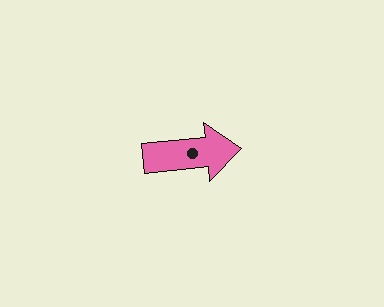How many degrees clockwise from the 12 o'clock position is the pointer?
Approximately 84 degrees.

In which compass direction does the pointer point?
East.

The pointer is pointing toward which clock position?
Roughly 3 o'clock.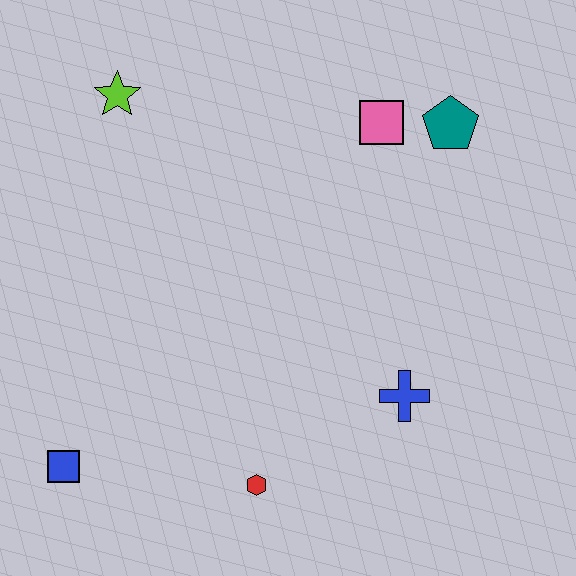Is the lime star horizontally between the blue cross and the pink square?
No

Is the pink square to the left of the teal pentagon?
Yes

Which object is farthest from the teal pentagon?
The blue square is farthest from the teal pentagon.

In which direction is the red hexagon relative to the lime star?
The red hexagon is below the lime star.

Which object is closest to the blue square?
The red hexagon is closest to the blue square.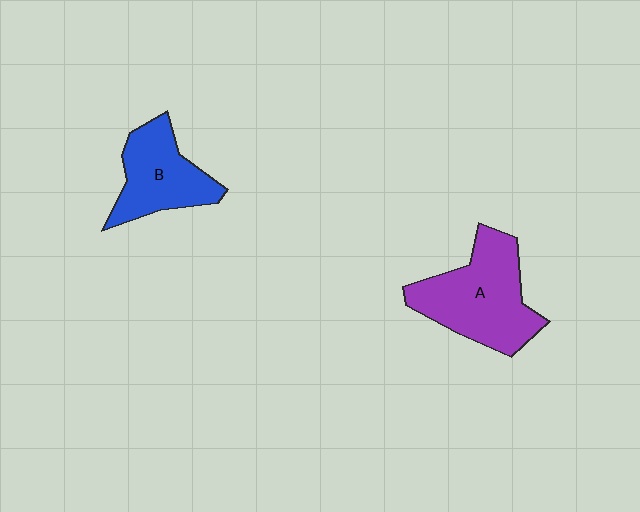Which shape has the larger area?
Shape A (purple).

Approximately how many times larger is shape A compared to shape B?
Approximately 1.4 times.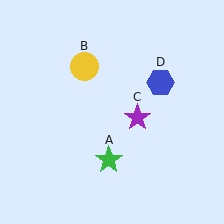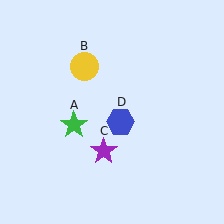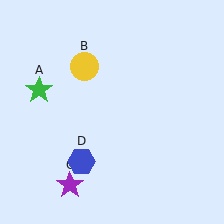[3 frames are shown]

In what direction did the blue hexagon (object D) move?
The blue hexagon (object D) moved down and to the left.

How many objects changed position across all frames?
3 objects changed position: green star (object A), purple star (object C), blue hexagon (object D).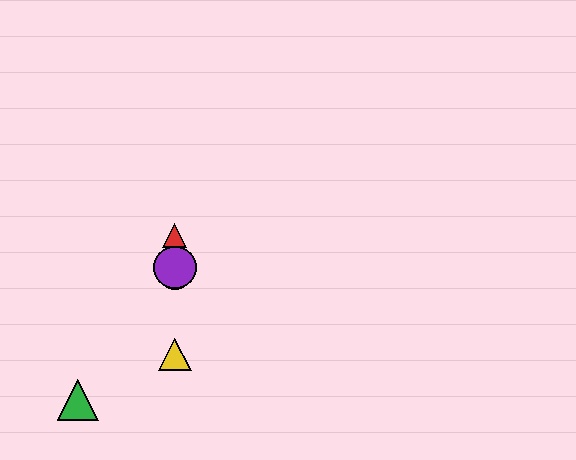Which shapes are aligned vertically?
The red triangle, the blue circle, the yellow triangle, the purple circle are aligned vertically.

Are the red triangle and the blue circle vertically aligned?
Yes, both are at x≈175.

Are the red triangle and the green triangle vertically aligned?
No, the red triangle is at x≈175 and the green triangle is at x≈78.